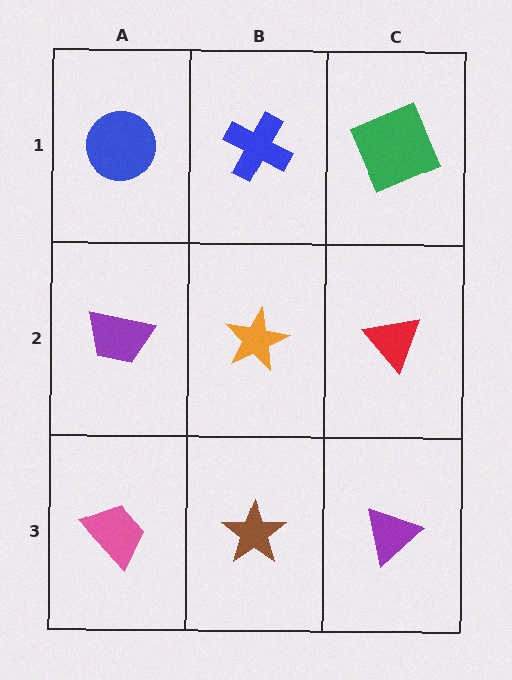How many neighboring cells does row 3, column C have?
2.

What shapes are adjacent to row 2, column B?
A blue cross (row 1, column B), a brown star (row 3, column B), a purple trapezoid (row 2, column A), a red triangle (row 2, column C).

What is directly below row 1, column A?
A purple trapezoid.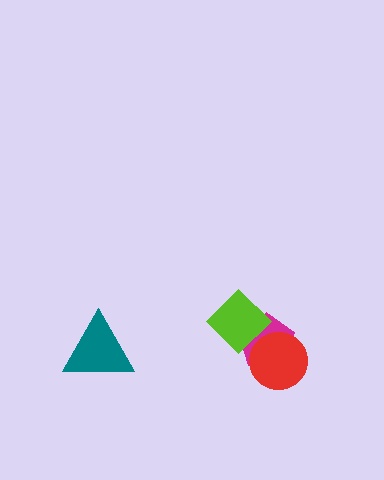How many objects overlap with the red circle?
1 object overlaps with the red circle.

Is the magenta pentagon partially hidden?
Yes, it is partially covered by another shape.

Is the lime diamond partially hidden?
No, no other shape covers it.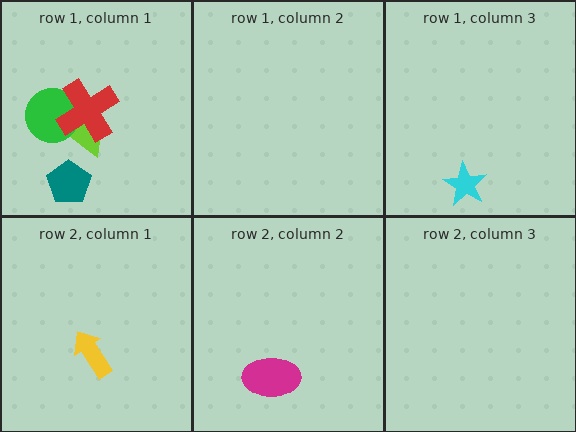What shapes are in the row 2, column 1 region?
The yellow arrow.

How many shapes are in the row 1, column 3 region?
1.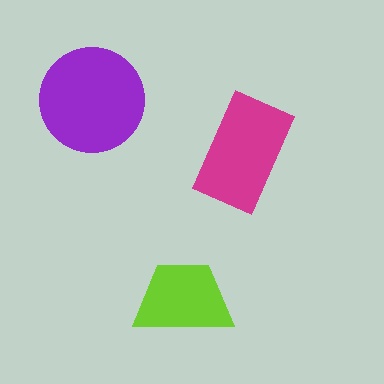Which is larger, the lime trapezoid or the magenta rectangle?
The magenta rectangle.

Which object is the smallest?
The lime trapezoid.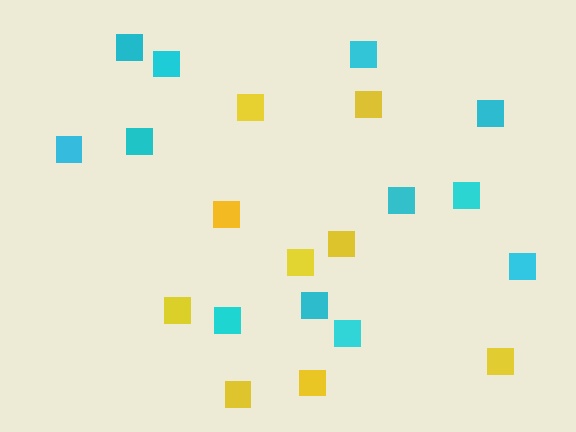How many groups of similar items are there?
There are 2 groups: one group of yellow squares (9) and one group of cyan squares (12).